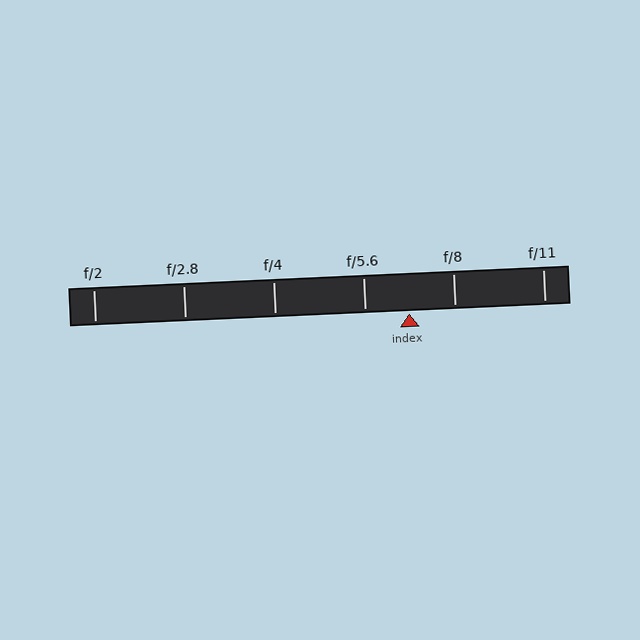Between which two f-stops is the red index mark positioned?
The index mark is between f/5.6 and f/8.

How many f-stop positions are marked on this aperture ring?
There are 6 f-stop positions marked.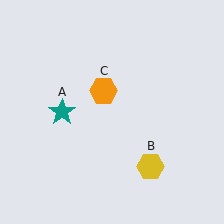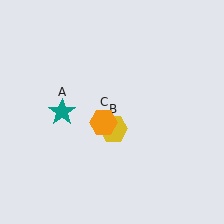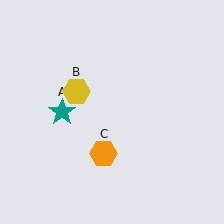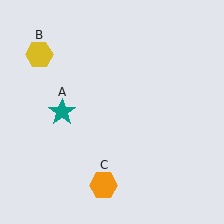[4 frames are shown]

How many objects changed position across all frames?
2 objects changed position: yellow hexagon (object B), orange hexagon (object C).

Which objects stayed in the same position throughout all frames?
Teal star (object A) remained stationary.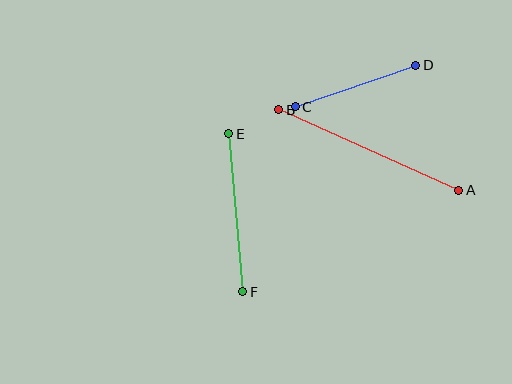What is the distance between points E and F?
The distance is approximately 159 pixels.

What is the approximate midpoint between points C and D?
The midpoint is at approximately (355, 86) pixels.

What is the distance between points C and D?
The distance is approximately 127 pixels.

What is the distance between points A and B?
The distance is approximately 197 pixels.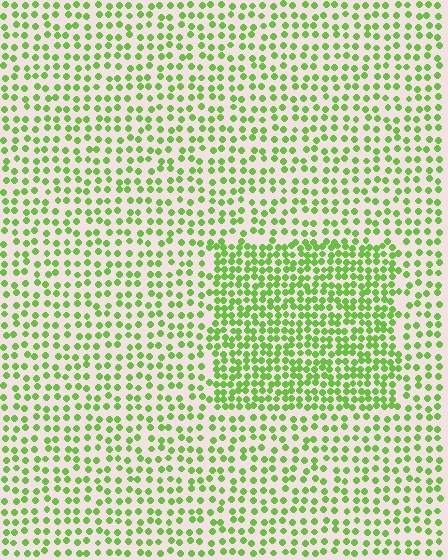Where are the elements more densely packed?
The elements are more densely packed inside the rectangle boundary.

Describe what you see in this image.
The image contains small lime elements arranged at two different densities. A rectangle-shaped region is visible where the elements are more densely packed than the surrounding area.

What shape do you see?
I see a rectangle.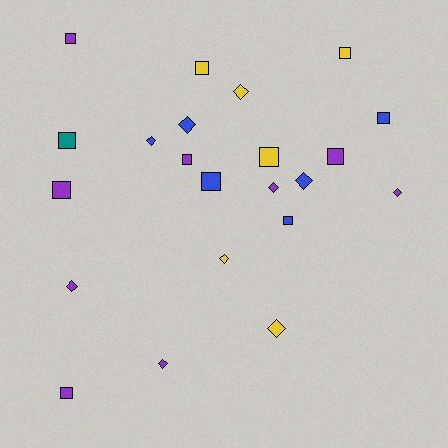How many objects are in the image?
There are 22 objects.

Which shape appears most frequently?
Square, with 12 objects.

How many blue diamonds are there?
There are 3 blue diamonds.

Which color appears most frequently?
Purple, with 9 objects.